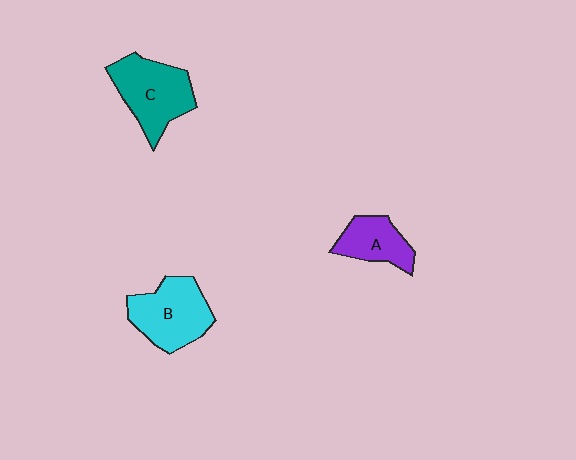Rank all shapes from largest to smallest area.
From largest to smallest: C (teal), B (cyan), A (purple).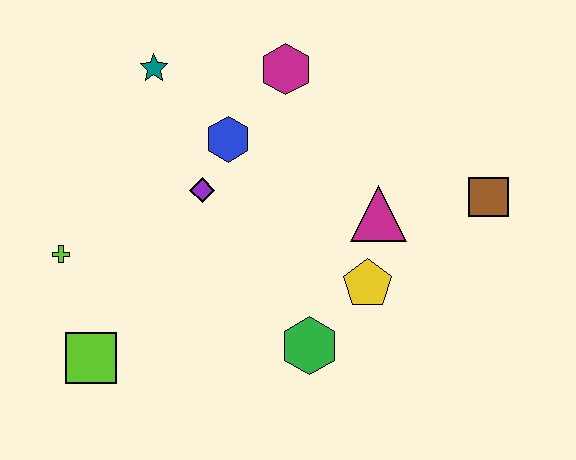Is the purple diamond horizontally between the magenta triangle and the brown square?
No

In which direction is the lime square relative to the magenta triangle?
The lime square is to the left of the magenta triangle.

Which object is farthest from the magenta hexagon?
The lime square is farthest from the magenta hexagon.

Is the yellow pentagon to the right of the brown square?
No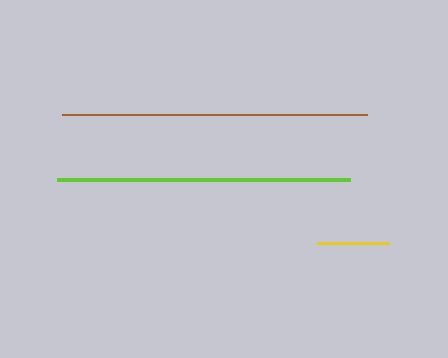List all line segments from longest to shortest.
From longest to shortest: brown, lime, yellow.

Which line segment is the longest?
The brown line is the longest at approximately 305 pixels.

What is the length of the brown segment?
The brown segment is approximately 305 pixels long.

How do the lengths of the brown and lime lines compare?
The brown and lime lines are approximately the same length.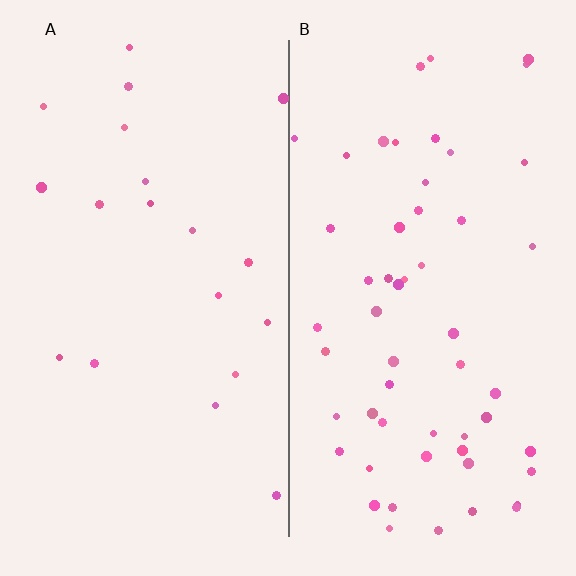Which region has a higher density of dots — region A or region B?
B (the right).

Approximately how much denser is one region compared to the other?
Approximately 2.8× — region B over region A.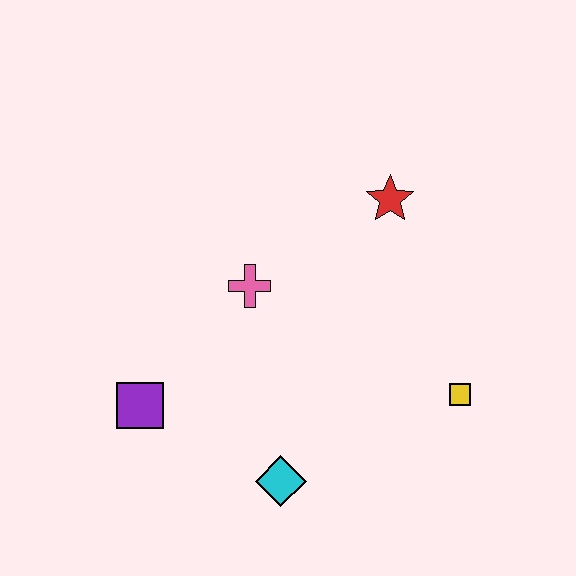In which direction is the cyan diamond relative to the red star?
The cyan diamond is below the red star.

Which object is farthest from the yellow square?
The purple square is farthest from the yellow square.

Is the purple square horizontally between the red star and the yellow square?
No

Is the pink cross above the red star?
No